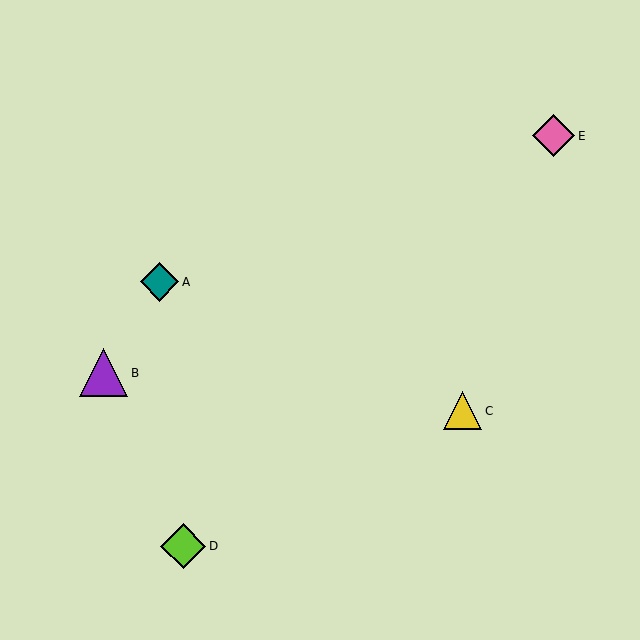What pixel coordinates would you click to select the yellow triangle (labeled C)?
Click at (463, 411) to select the yellow triangle C.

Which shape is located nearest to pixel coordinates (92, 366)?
The purple triangle (labeled B) at (103, 373) is nearest to that location.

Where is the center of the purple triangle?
The center of the purple triangle is at (103, 373).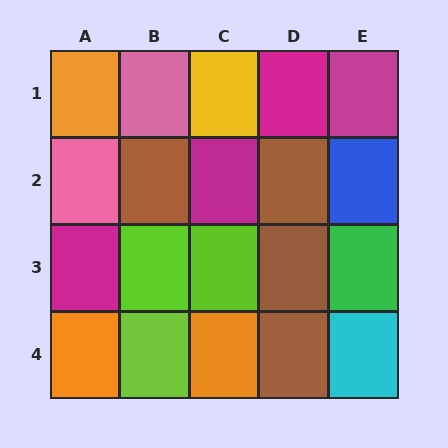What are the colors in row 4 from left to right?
Orange, lime, orange, brown, cyan.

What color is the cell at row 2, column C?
Magenta.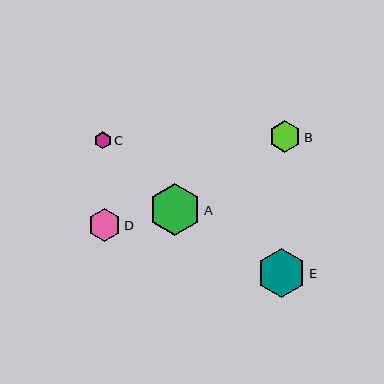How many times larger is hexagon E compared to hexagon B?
Hexagon E is approximately 1.5 times the size of hexagon B.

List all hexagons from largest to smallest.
From largest to smallest: A, E, D, B, C.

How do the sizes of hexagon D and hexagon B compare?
Hexagon D and hexagon B are approximately the same size.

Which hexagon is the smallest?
Hexagon C is the smallest with a size of approximately 17 pixels.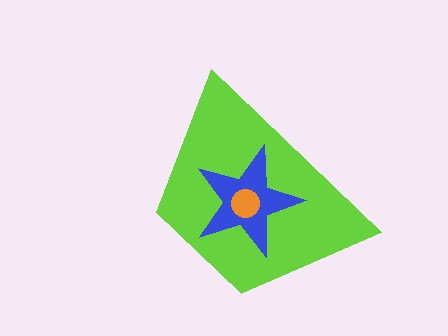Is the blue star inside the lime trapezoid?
Yes.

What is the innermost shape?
The orange circle.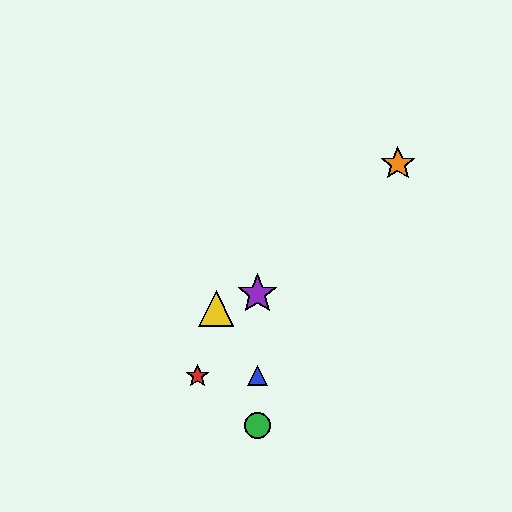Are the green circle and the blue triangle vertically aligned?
Yes, both are at x≈257.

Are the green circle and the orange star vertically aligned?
No, the green circle is at x≈257 and the orange star is at x≈398.